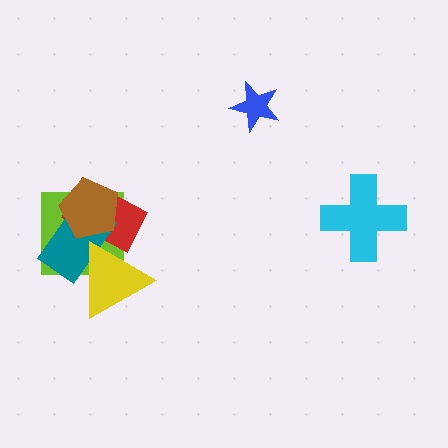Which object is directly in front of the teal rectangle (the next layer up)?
The brown pentagon is directly in front of the teal rectangle.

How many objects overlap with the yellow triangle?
3 objects overlap with the yellow triangle.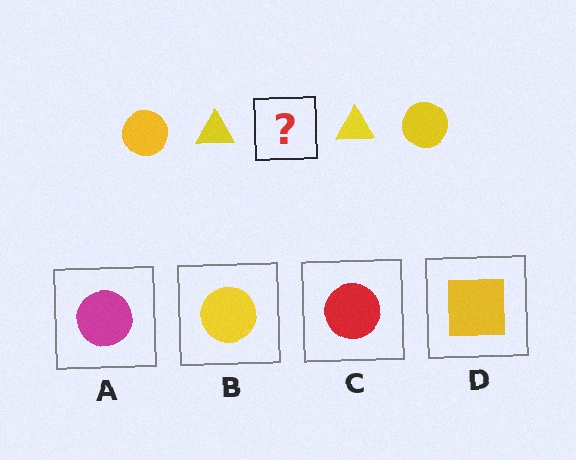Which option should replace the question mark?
Option B.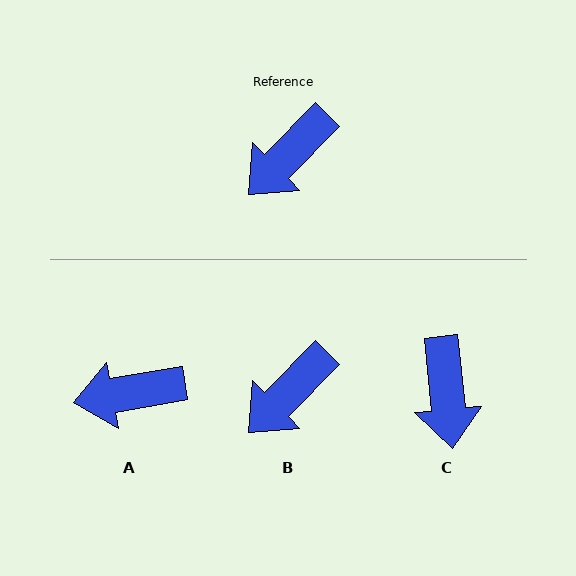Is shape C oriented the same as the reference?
No, it is off by about 51 degrees.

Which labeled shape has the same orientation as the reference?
B.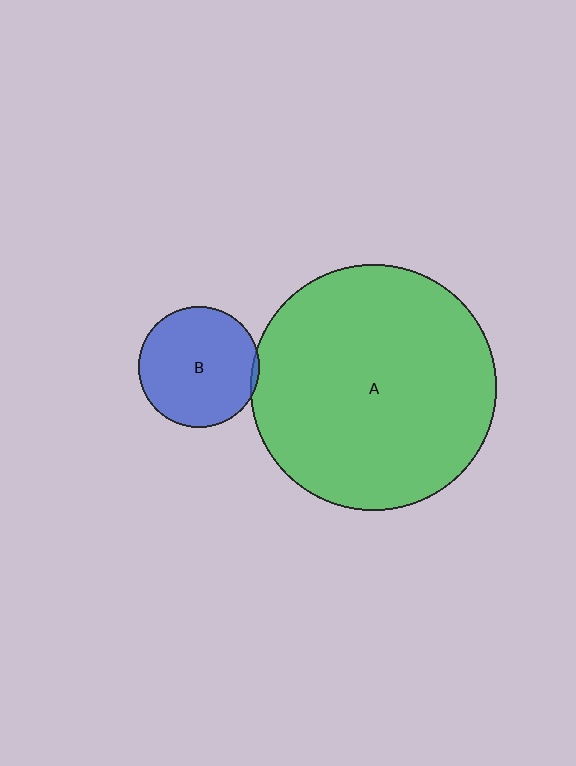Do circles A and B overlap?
Yes.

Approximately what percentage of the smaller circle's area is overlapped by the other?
Approximately 5%.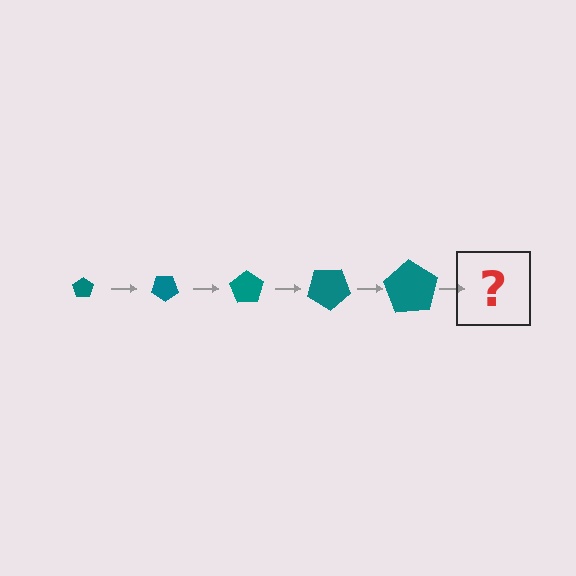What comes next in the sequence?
The next element should be a pentagon, larger than the previous one and rotated 175 degrees from the start.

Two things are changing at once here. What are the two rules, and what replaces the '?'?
The two rules are that the pentagon grows larger each step and it rotates 35 degrees each step. The '?' should be a pentagon, larger than the previous one and rotated 175 degrees from the start.